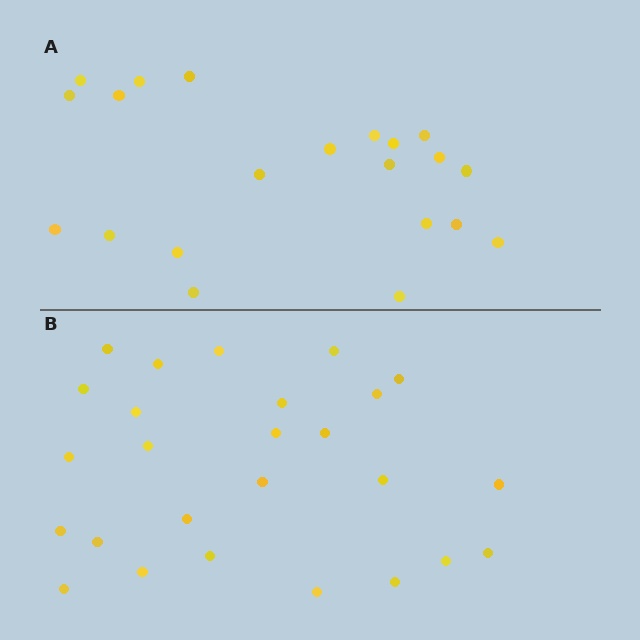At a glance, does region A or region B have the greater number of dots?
Region B (the bottom region) has more dots.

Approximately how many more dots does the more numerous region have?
Region B has about 5 more dots than region A.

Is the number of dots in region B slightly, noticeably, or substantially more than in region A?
Region B has only slightly more — the two regions are fairly close. The ratio is roughly 1.2 to 1.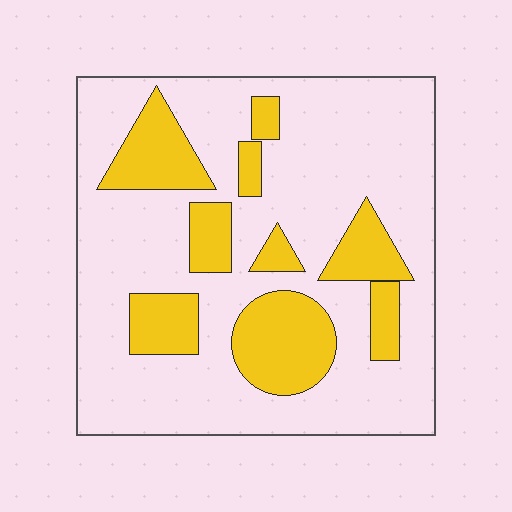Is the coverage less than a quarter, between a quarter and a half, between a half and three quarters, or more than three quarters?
Between a quarter and a half.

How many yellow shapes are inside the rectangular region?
9.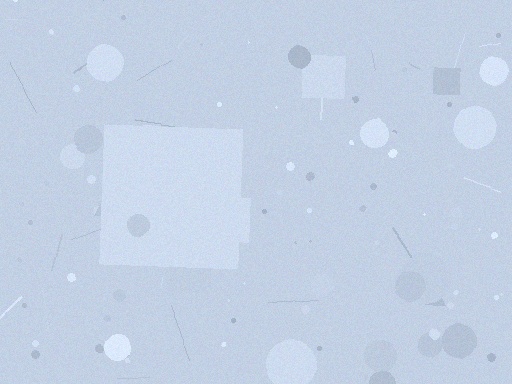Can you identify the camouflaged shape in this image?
The camouflaged shape is a square.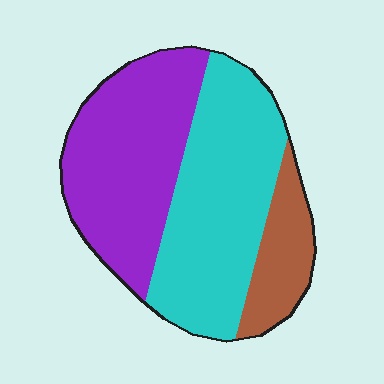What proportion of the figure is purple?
Purple takes up about two fifths (2/5) of the figure.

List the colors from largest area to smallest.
From largest to smallest: cyan, purple, brown.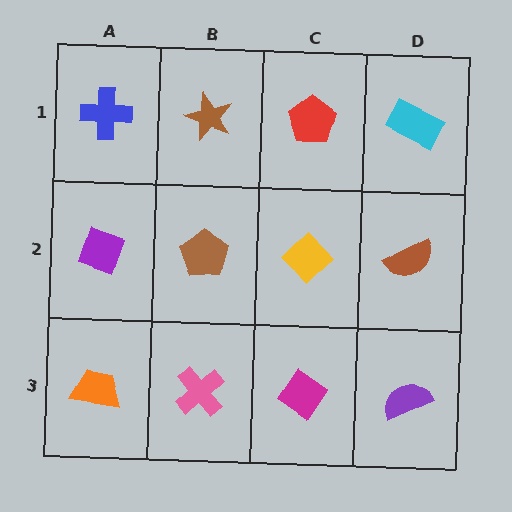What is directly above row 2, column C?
A red pentagon.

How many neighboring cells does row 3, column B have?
3.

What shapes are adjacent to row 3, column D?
A brown semicircle (row 2, column D), a magenta diamond (row 3, column C).